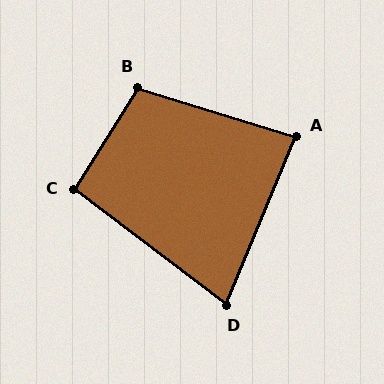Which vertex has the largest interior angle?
B, at approximately 105 degrees.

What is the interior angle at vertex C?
Approximately 95 degrees (obtuse).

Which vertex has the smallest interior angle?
D, at approximately 75 degrees.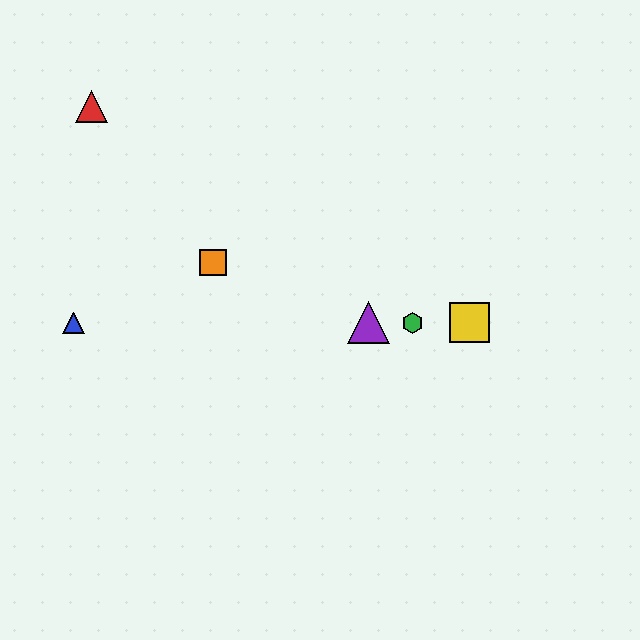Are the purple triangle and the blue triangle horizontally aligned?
Yes, both are at y≈323.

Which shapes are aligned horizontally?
The blue triangle, the green hexagon, the yellow square, the purple triangle are aligned horizontally.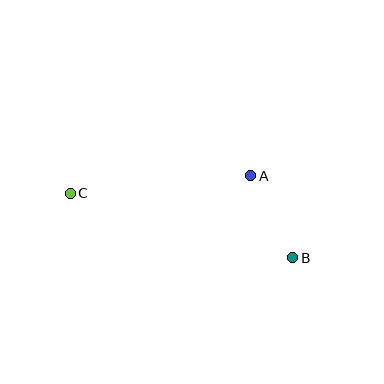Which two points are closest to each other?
Points A and B are closest to each other.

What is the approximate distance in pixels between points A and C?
The distance between A and C is approximately 181 pixels.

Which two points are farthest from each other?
Points B and C are farthest from each other.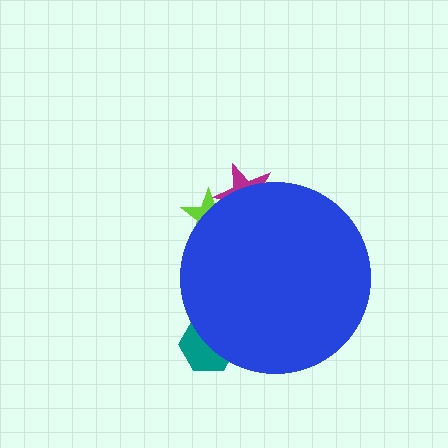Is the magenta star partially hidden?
Yes, the magenta star is partially hidden behind the blue circle.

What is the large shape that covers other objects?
A blue circle.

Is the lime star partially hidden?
Yes, the lime star is partially hidden behind the blue circle.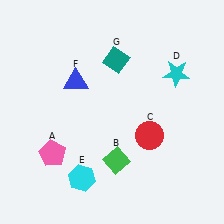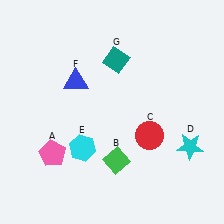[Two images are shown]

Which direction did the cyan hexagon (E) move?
The cyan hexagon (E) moved up.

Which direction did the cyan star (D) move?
The cyan star (D) moved down.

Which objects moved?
The objects that moved are: the cyan star (D), the cyan hexagon (E).